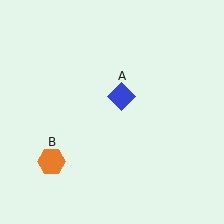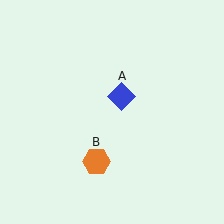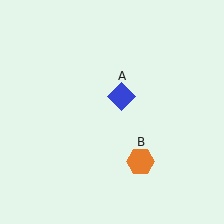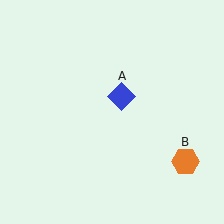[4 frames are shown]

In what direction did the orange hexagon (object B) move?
The orange hexagon (object B) moved right.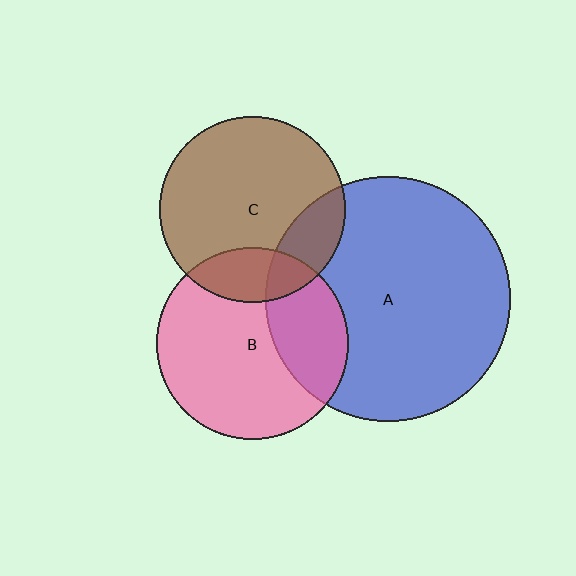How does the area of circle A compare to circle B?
Approximately 1.6 times.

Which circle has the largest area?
Circle A (blue).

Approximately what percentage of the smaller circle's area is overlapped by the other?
Approximately 20%.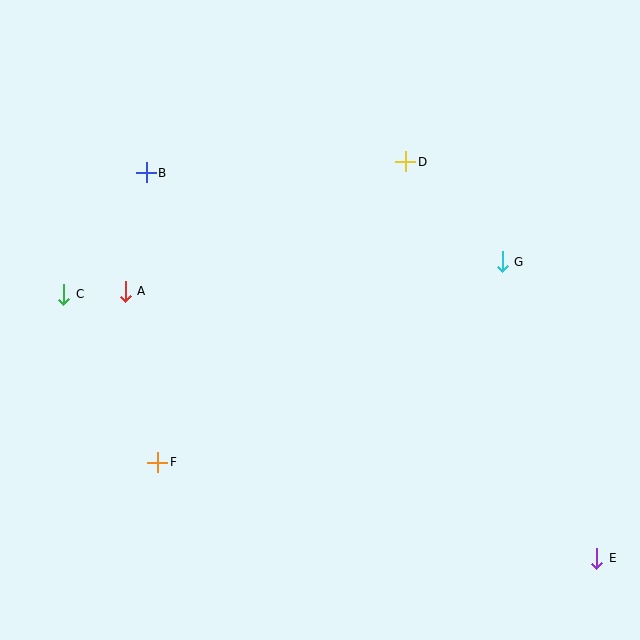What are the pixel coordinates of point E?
Point E is at (596, 558).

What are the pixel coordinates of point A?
Point A is at (125, 291).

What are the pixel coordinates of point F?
Point F is at (158, 462).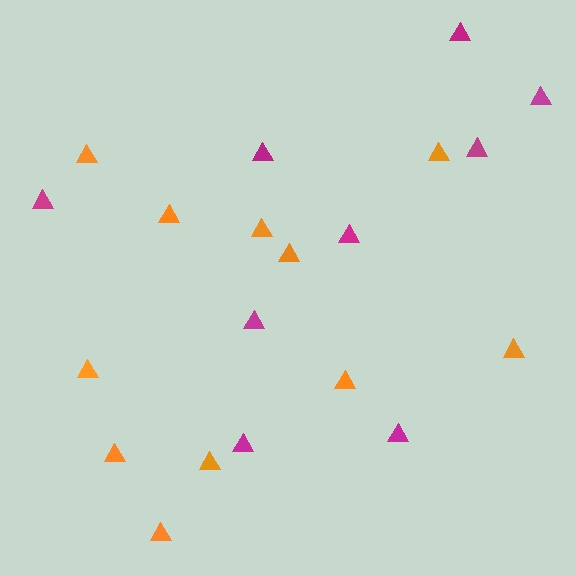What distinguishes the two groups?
There are 2 groups: one group of magenta triangles (9) and one group of orange triangles (11).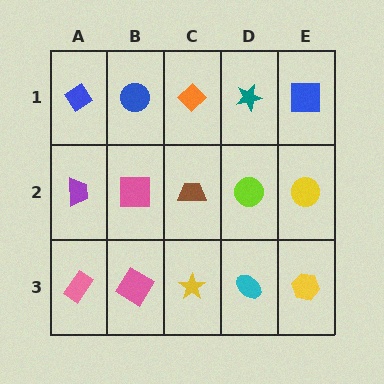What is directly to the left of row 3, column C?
A pink diamond.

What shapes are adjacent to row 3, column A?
A purple trapezoid (row 2, column A), a pink diamond (row 3, column B).